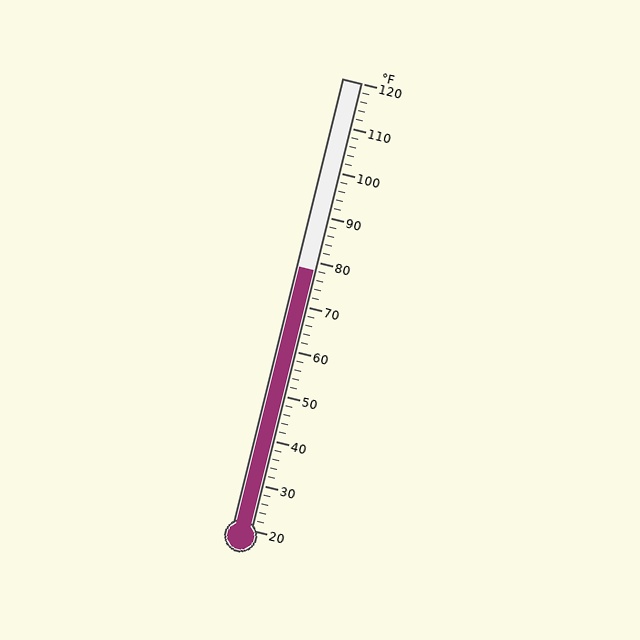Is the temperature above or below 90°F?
The temperature is below 90°F.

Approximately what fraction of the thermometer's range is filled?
The thermometer is filled to approximately 60% of its range.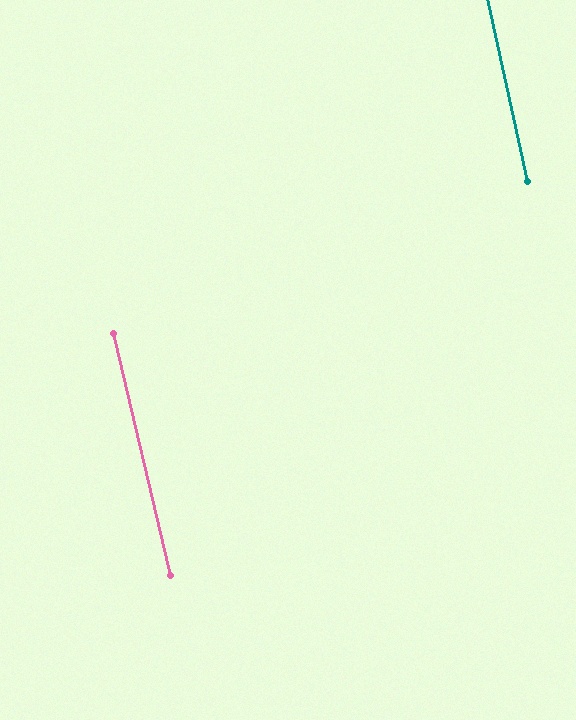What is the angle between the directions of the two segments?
Approximately 1 degree.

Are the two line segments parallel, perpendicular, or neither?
Parallel — their directions differ by only 1.1°.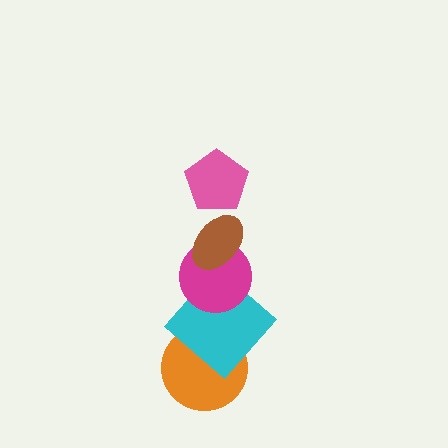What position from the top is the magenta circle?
The magenta circle is 3rd from the top.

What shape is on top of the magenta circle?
The brown ellipse is on top of the magenta circle.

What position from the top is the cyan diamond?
The cyan diamond is 4th from the top.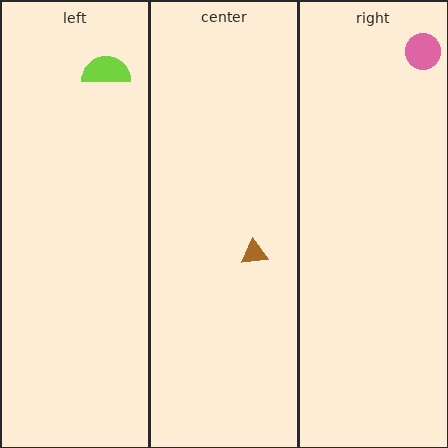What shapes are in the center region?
The brown triangle.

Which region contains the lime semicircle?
The left region.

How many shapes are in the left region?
1.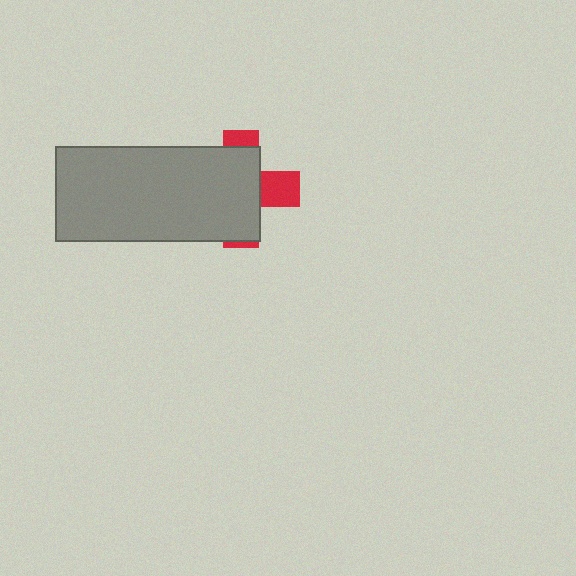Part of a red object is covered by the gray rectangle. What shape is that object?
It is a cross.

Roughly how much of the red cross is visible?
A small part of it is visible (roughly 30%).